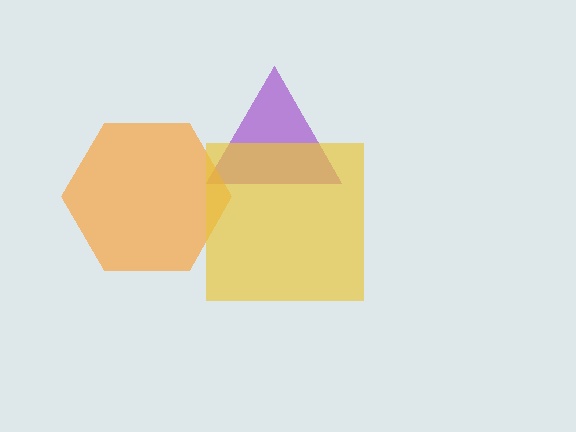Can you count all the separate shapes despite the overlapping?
Yes, there are 3 separate shapes.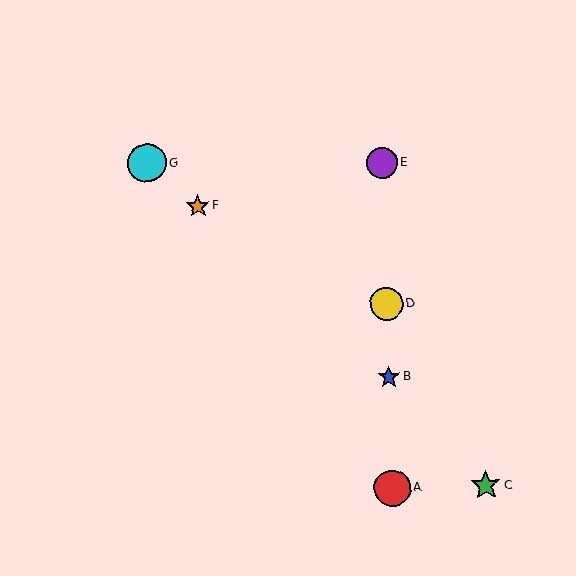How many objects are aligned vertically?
4 objects (A, B, D, E) are aligned vertically.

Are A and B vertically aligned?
Yes, both are at x≈392.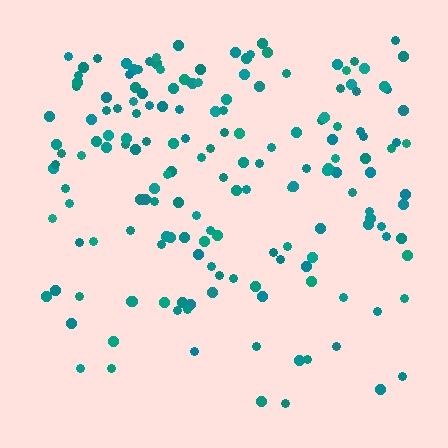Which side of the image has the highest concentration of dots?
The top.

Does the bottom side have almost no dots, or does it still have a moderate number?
Still a moderate number, just noticeably fewer than the top.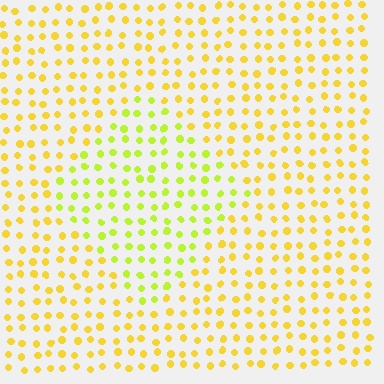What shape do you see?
I see a diamond.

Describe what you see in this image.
The image is filled with small yellow elements in a uniform arrangement. A diamond-shaped region is visible where the elements are tinted to a slightly different hue, forming a subtle color boundary.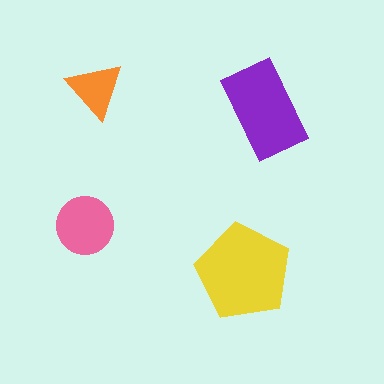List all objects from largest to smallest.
The yellow pentagon, the purple rectangle, the pink circle, the orange triangle.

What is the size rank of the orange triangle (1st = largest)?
4th.